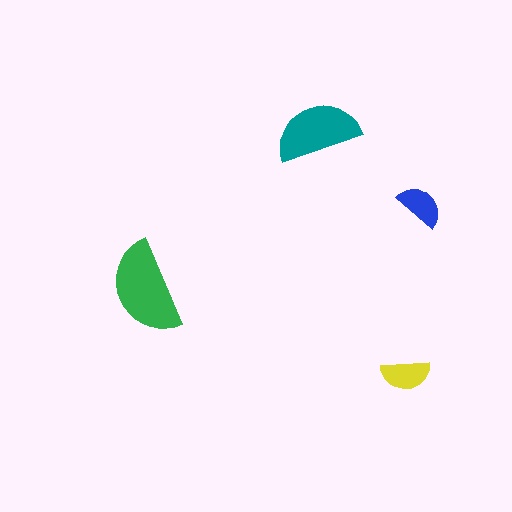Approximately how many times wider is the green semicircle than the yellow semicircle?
About 2 times wider.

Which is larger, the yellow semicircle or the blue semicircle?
The yellow one.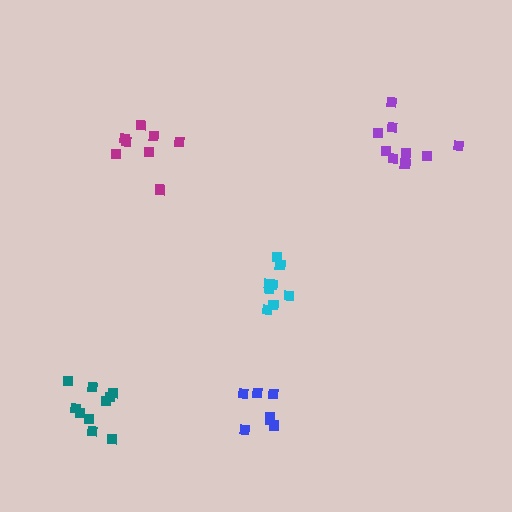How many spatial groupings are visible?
There are 5 spatial groupings.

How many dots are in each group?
Group 1: 10 dots, Group 2: 8 dots, Group 3: 8 dots, Group 4: 10 dots, Group 5: 9 dots (45 total).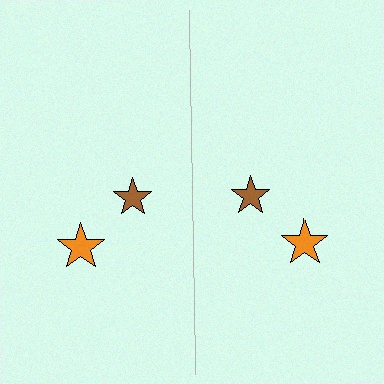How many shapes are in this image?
There are 4 shapes in this image.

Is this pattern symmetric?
Yes, this pattern has bilateral (reflection) symmetry.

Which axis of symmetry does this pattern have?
The pattern has a vertical axis of symmetry running through the center of the image.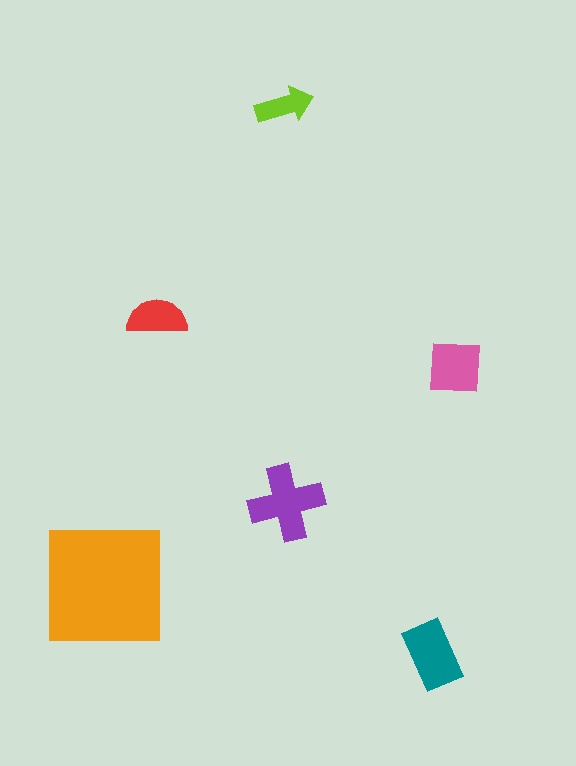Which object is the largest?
The orange square.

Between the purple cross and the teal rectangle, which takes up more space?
The purple cross.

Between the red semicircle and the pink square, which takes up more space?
The pink square.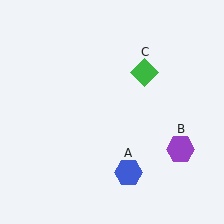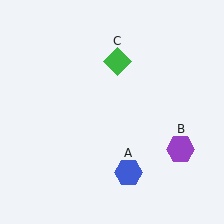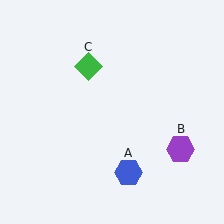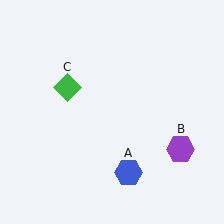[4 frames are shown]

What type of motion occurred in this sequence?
The green diamond (object C) rotated counterclockwise around the center of the scene.